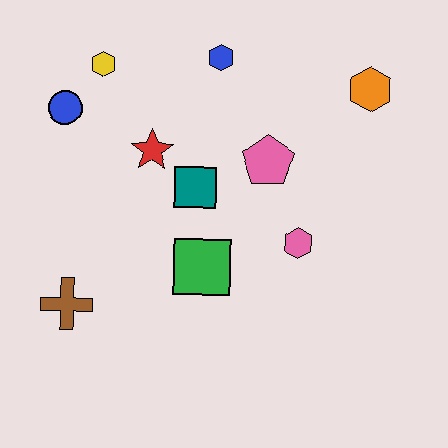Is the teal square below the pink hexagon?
No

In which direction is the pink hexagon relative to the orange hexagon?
The pink hexagon is below the orange hexagon.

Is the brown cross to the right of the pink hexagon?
No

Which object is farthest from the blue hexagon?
The brown cross is farthest from the blue hexagon.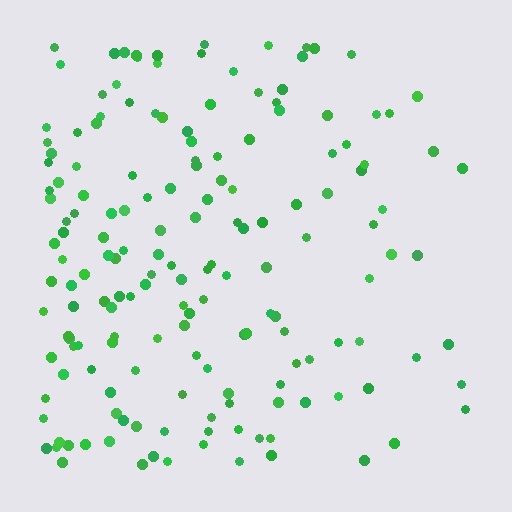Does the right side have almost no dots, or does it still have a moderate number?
Still a moderate number, just noticeably fewer than the left.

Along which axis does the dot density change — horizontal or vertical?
Horizontal.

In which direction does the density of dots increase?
From right to left, with the left side densest.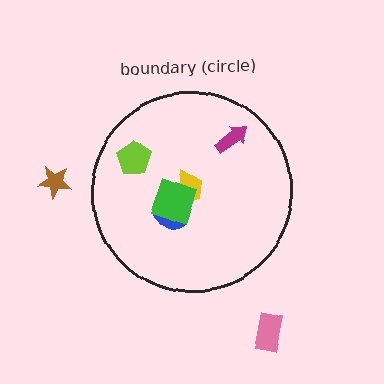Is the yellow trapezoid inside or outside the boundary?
Inside.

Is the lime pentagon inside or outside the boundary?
Inside.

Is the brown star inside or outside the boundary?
Outside.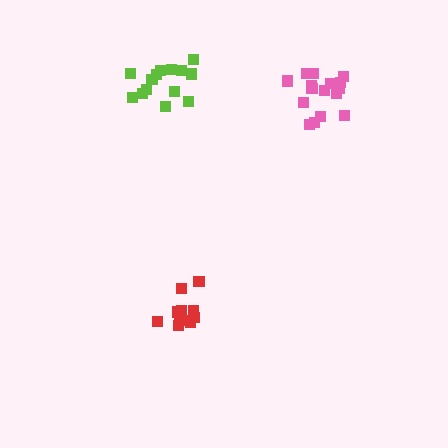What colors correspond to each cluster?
The clusters are colored: red, lime, pink.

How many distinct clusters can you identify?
There are 3 distinct clusters.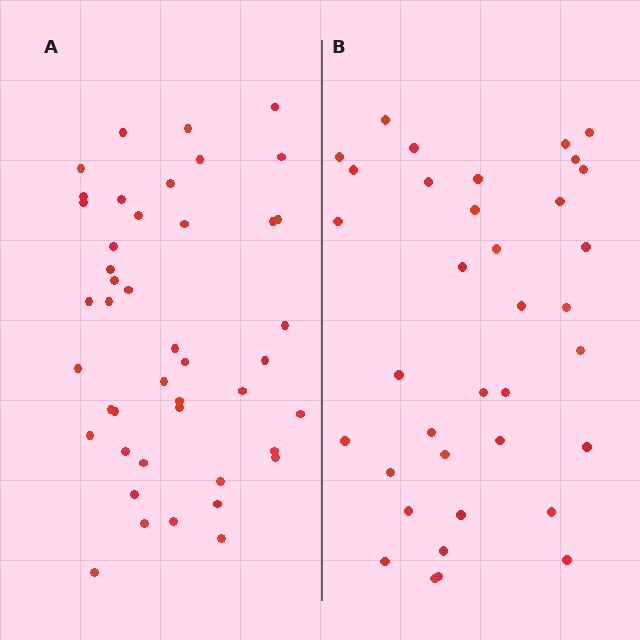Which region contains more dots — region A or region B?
Region A (the left region) has more dots.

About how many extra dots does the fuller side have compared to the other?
Region A has roughly 8 or so more dots than region B.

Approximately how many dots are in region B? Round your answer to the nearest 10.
About 40 dots. (The exact count is 36, which rounds to 40.)